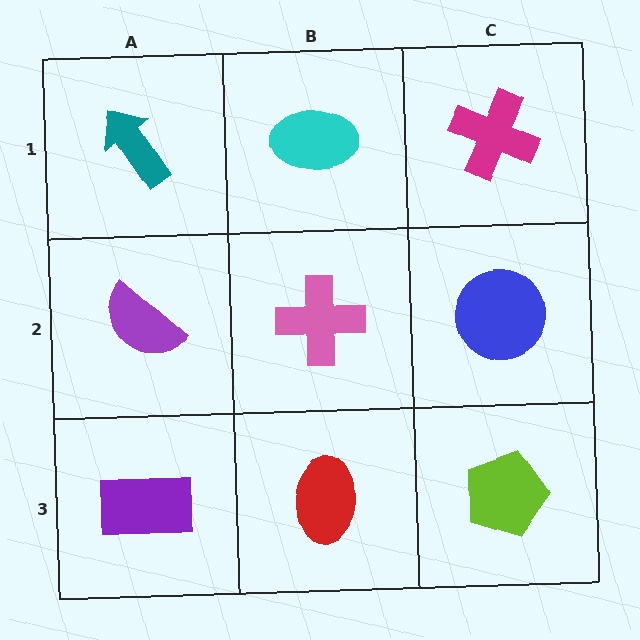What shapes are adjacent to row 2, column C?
A magenta cross (row 1, column C), a lime pentagon (row 3, column C), a pink cross (row 2, column B).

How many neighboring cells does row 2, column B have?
4.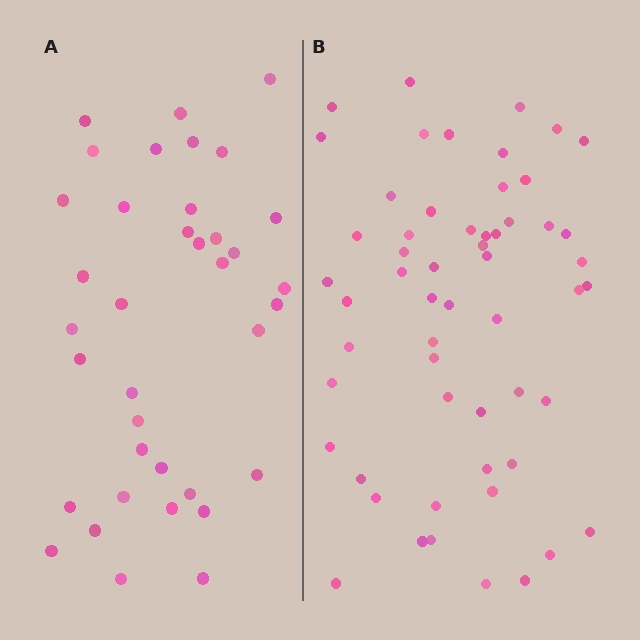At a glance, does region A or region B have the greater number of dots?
Region B (the right region) has more dots.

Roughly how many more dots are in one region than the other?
Region B has approximately 20 more dots than region A.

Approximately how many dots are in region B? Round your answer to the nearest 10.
About 60 dots. (The exact count is 56, which rounds to 60.)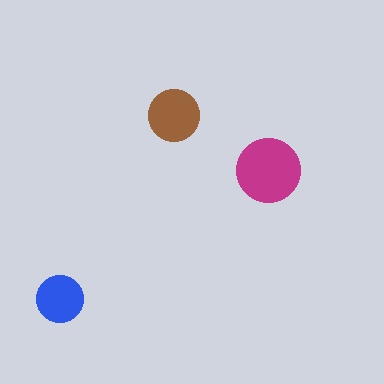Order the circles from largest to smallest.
the magenta one, the brown one, the blue one.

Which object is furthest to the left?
The blue circle is leftmost.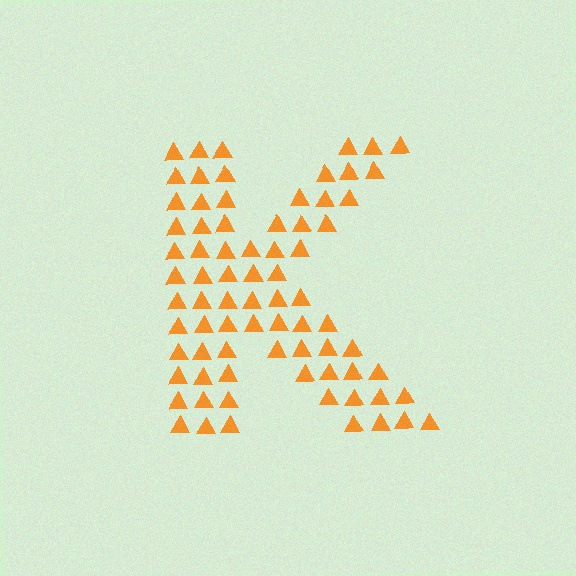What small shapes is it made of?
It is made of small triangles.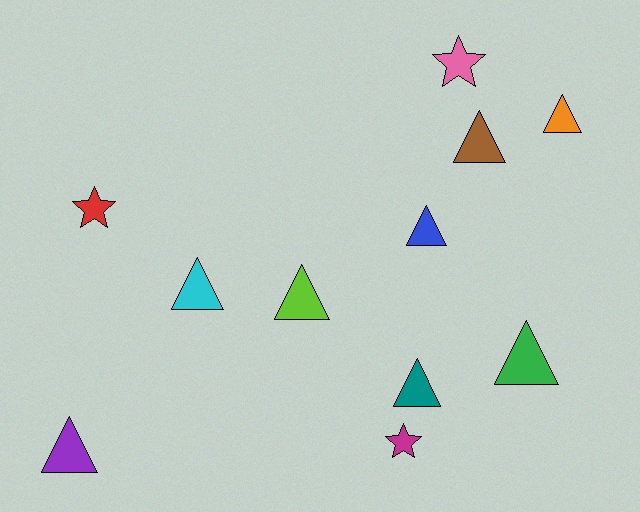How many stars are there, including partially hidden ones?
There are 3 stars.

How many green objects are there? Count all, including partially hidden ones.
There is 1 green object.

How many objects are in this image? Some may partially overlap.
There are 11 objects.